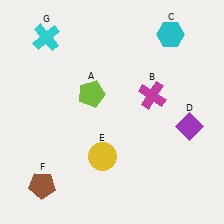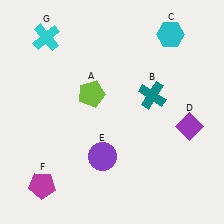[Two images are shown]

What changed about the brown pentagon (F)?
In Image 1, F is brown. In Image 2, it changed to magenta.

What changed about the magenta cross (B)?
In Image 1, B is magenta. In Image 2, it changed to teal.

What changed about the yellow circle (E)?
In Image 1, E is yellow. In Image 2, it changed to purple.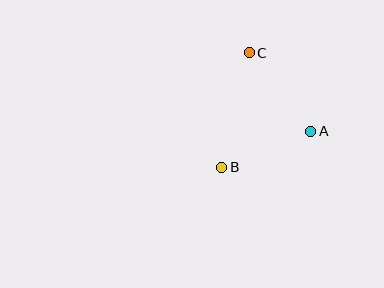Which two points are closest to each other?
Points A and B are closest to each other.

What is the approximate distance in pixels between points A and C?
The distance between A and C is approximately 99 pixels.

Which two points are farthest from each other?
Points B and C are farthest from each other.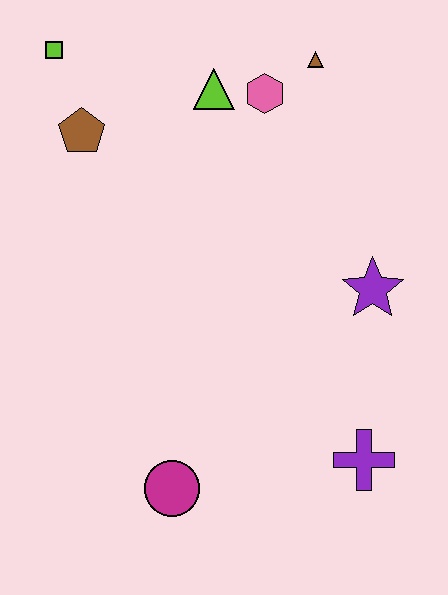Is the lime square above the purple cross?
Yes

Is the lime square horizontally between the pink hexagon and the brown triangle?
No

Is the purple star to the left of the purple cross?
No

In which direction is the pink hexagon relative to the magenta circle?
The pink hexagon is above the magenta circle.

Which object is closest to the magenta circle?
The purple cross is closest to the magenta circle.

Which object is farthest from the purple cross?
The lime square is farthest from the purple cross.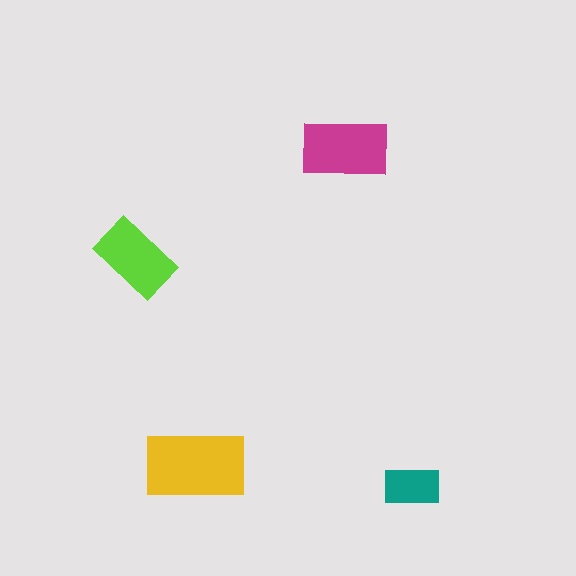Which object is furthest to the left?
The lime rectangle is leftmost.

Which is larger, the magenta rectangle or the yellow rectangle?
The yellow one.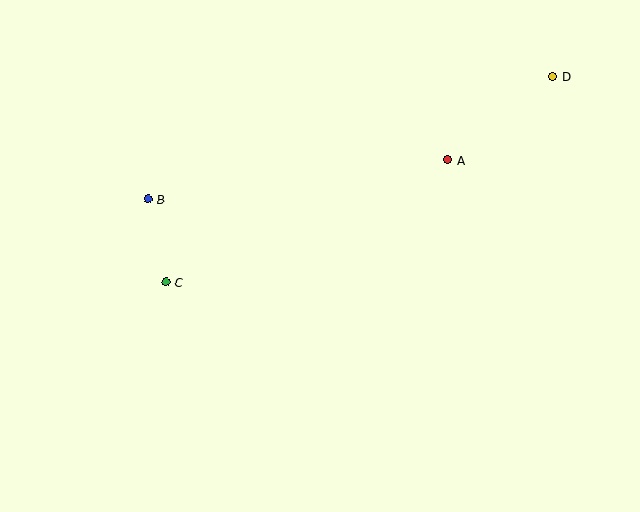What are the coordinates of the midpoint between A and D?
The midpoint between A and D is at (500, 118).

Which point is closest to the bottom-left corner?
Point C is closest to the bottom-left corner.